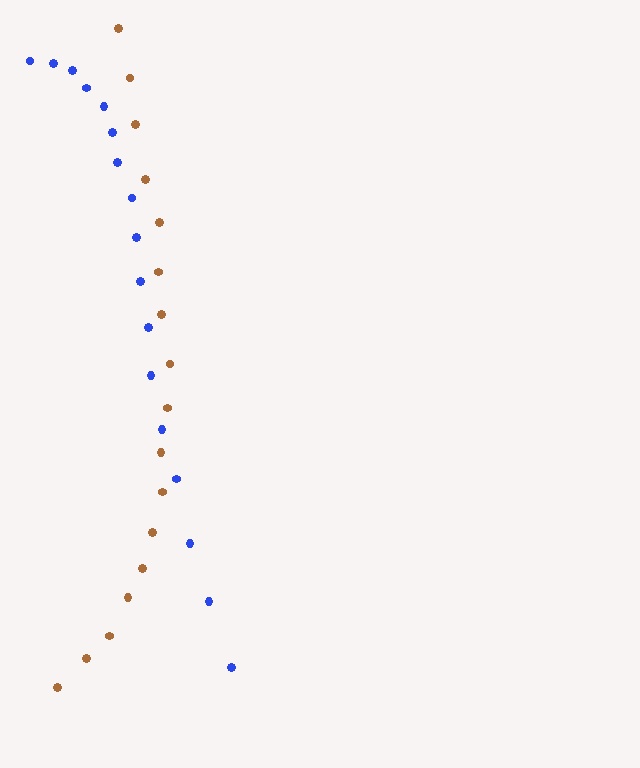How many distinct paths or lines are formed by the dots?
There are 2 distinct paths.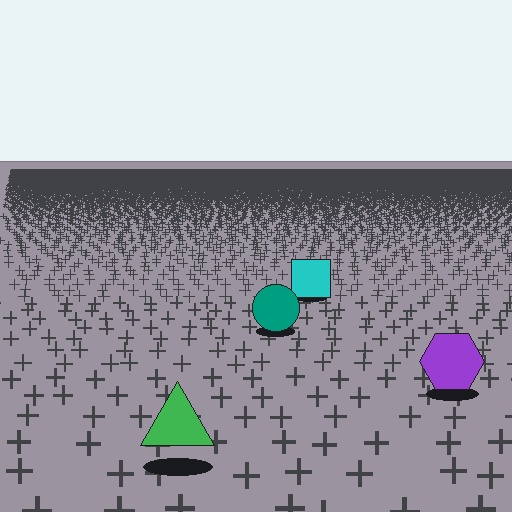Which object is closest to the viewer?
The green triangle is closest. The texture marks near it are larger and more spread out.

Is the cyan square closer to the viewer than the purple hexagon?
No. The purple hexagon is closer — you can tell from the texture gradient: the ground texture is coarser near it.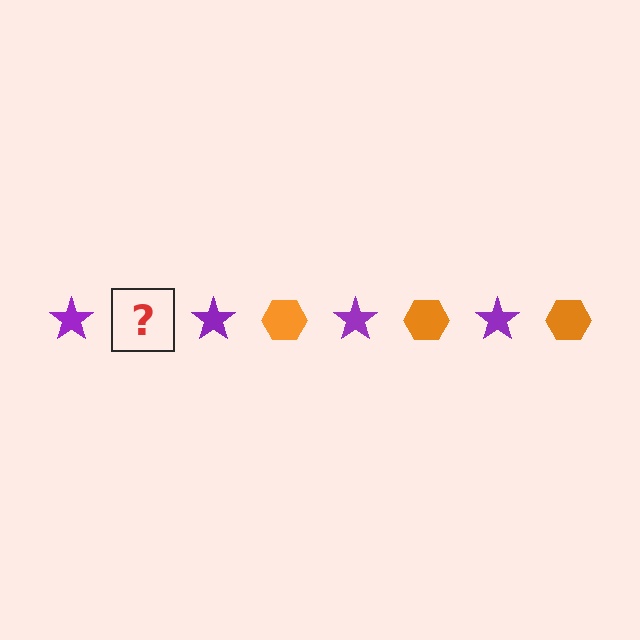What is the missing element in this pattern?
The missing element is an orange hexagon.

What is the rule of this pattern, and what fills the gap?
The rule is that the pattern alternates between purple star and orange hexagon. The gap should be filled with an orange hexagon.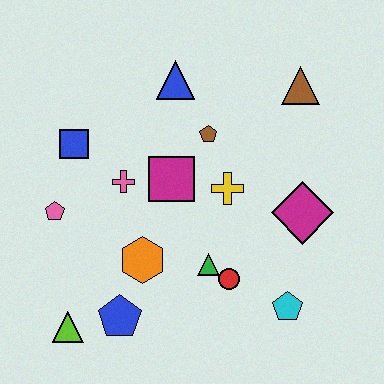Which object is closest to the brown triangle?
The brown pentagon is closest to the brown triangle.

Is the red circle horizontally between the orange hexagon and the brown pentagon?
No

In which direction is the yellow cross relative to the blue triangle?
The yellow cross is below the blue triangle.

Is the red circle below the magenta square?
Yes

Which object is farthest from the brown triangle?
The lime triangle is farthest from the brown triangle.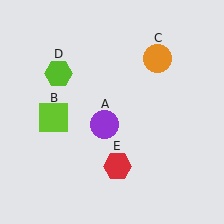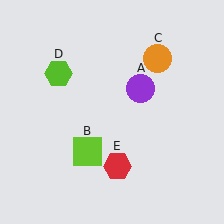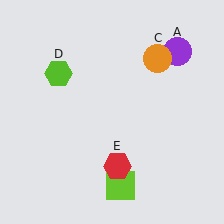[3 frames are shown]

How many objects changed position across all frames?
2 objects changed position: purple circle (object A), lime square (object B).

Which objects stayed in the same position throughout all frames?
Orange circle (object C) and lime hexagon (object D) and red hexagon (object E) remained stationary.